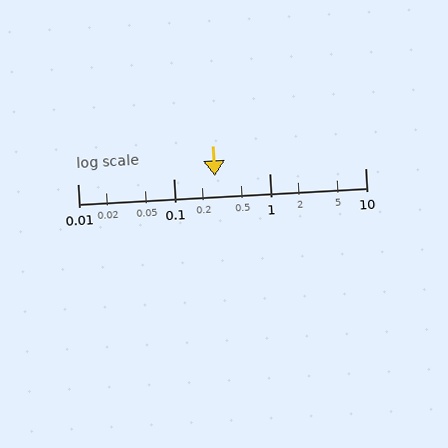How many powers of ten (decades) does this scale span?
The scale spans 3 decades, from 0.01 to 10.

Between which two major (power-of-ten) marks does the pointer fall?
The pointer is between 0.1 and 1.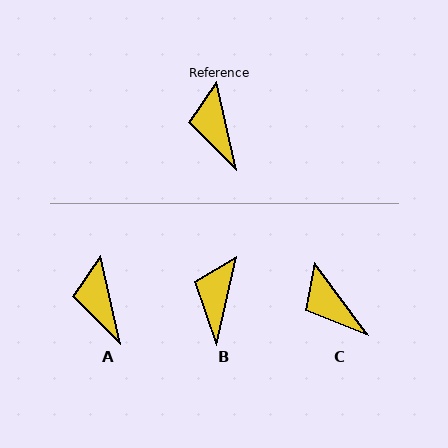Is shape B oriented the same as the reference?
No, it is off by about 26 degrees.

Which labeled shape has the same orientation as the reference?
A.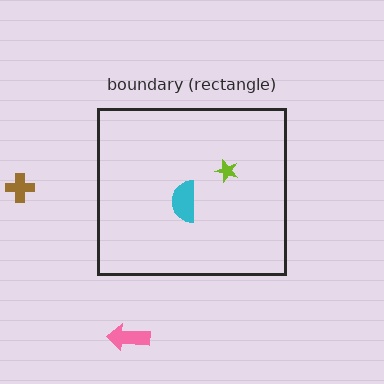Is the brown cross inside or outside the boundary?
Outside.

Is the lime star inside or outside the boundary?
Inside.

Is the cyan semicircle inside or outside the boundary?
Inside.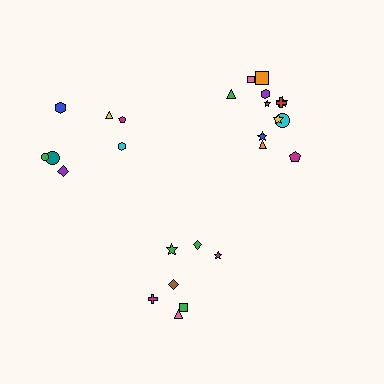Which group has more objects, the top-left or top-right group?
The top-right group.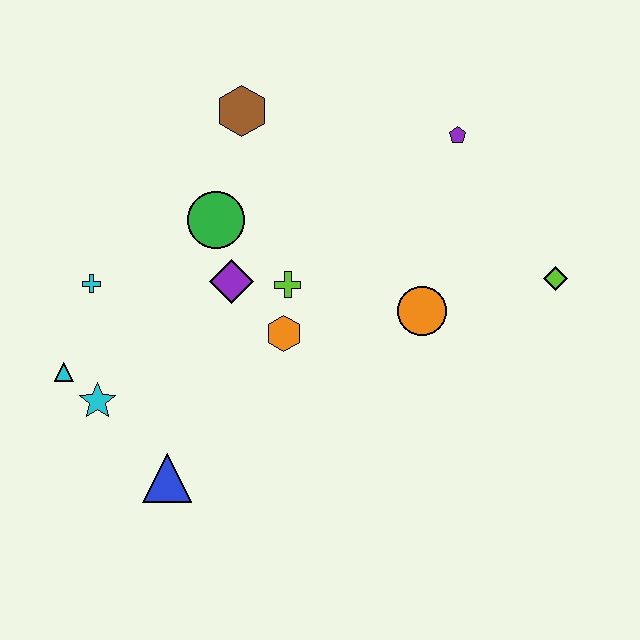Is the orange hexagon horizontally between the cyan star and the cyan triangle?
No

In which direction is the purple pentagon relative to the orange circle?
The purple pentagon is above the orange circle.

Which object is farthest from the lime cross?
The lime diamond is farthest from the lime cross.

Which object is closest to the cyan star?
The cyan triangle is closest to the cyan star.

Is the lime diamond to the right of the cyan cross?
Yes